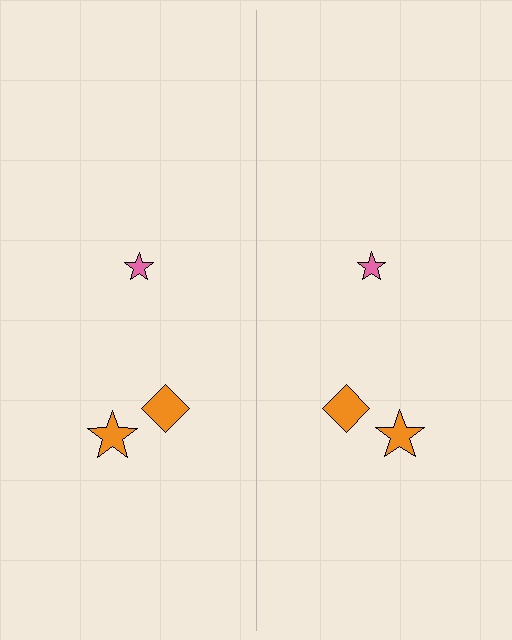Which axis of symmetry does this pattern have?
The pattern has a vertical axis of symmetry running through the center of the image.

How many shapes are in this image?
There are 6 shapes in this image.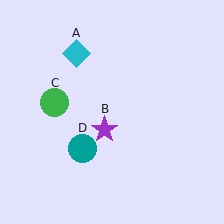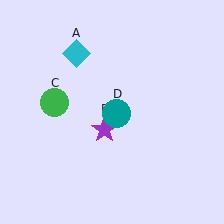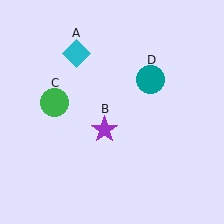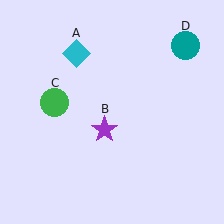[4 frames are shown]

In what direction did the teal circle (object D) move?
The teal circle (object D) moved up and to the right.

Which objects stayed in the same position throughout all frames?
Cyan diamond (object A) and purple star (object B) and green circle (object C) remained stationary.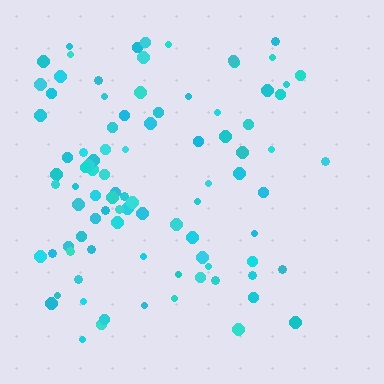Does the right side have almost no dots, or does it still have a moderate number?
Still a moderate number, just noticeably fewer than the left.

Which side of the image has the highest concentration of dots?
The left.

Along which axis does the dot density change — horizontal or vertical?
Horizontal.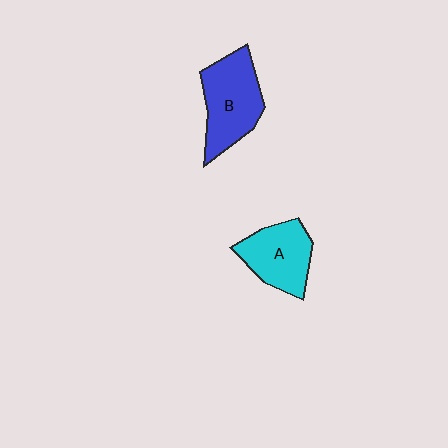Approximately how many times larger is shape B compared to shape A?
Approximately 1.2 times.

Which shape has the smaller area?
Shape A (cyan).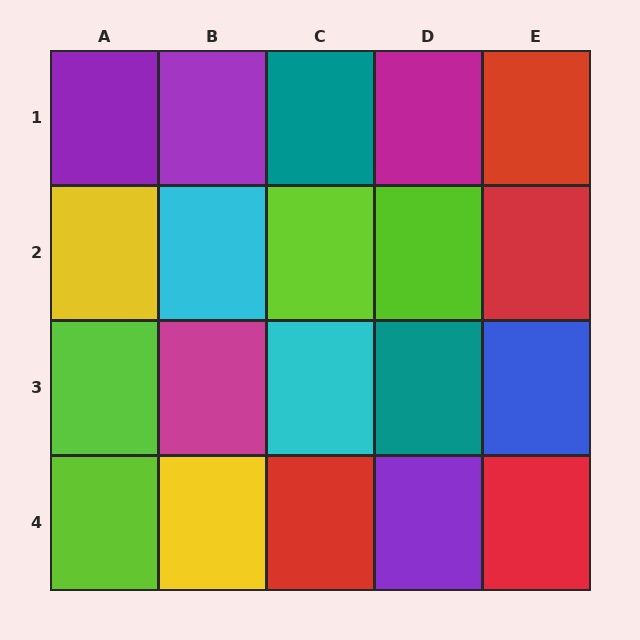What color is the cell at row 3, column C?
Cyan.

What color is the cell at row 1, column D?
Magenta.